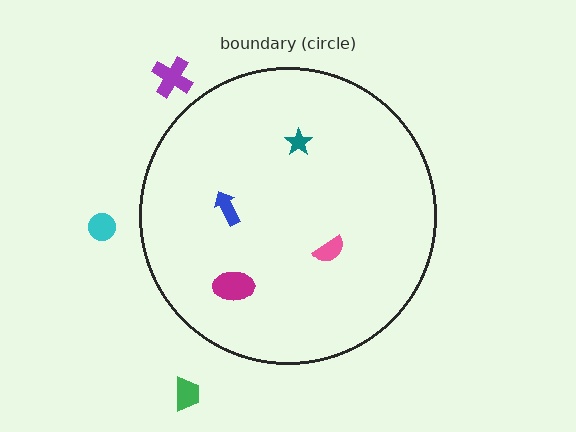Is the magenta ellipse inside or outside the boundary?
Inside.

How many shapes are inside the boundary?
4 inside, 3 outside.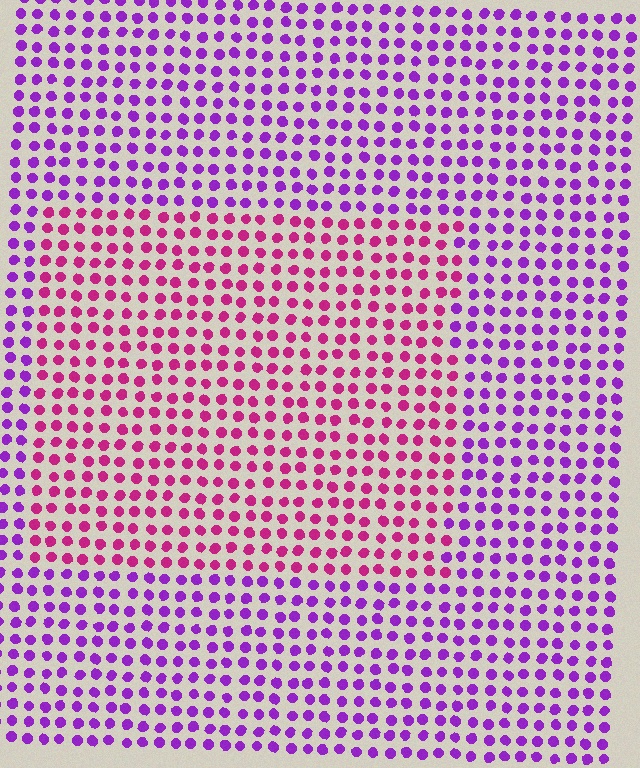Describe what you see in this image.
The image is filled with small purple elements in a uniform arrangement. A rectangle-shaped region is visible where the elements are tinted to a slightly different hue, forming a subtle color boundary.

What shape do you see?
I see a rectangle.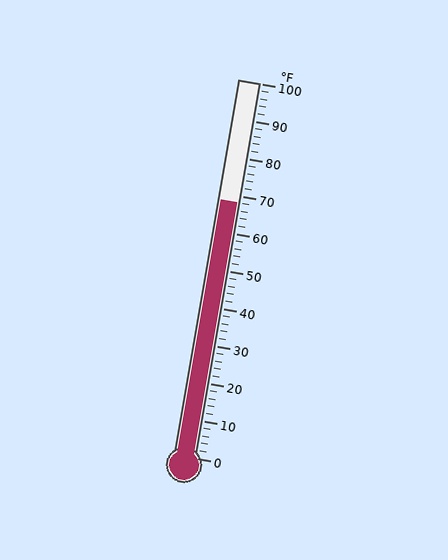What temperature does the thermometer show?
The thermometer shows approximately 68°F.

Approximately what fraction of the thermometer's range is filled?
The thermometer is filled to approximately 70% of its range.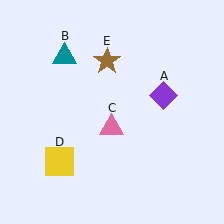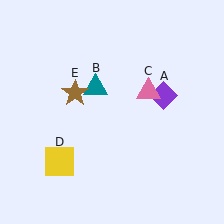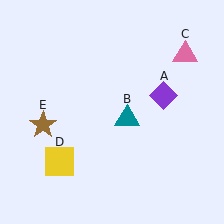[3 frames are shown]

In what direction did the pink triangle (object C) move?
The pink triangle (object C) moved up and to the right.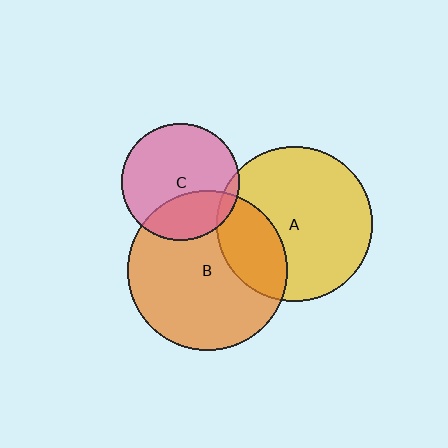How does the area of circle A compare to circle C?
Approximately 1.7 times.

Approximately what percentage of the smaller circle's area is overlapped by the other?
Approximately 30%.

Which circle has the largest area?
Circle B (orange).